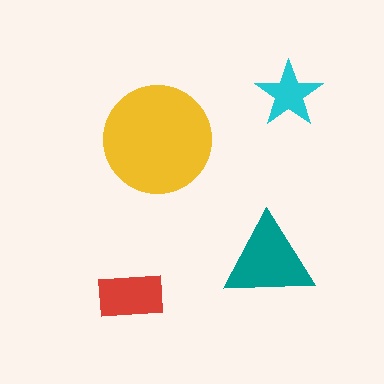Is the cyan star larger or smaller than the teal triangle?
Smaller.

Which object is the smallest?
The cyan star.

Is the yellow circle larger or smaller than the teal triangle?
Larger.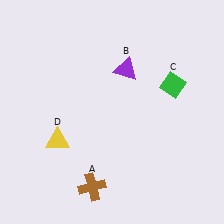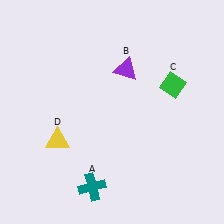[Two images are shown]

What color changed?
The cross (A) changed from brown in Image 1 to teal in Image 2.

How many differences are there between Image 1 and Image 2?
There is 1 difference between the two images.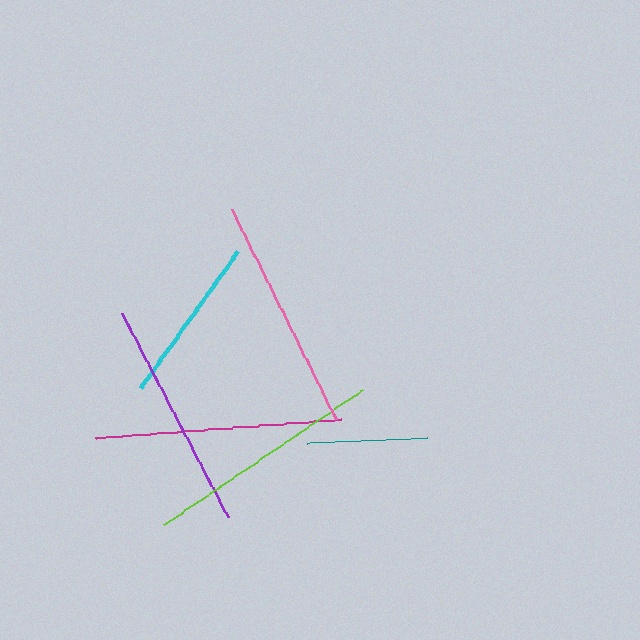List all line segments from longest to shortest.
From longest to shortest: magenta, lime, pink, purple, cyan, teal.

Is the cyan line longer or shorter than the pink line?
The pink line is longer than the cyan line.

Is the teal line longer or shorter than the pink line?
The pink line is longer than the teal line.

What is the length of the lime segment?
The lime segment is approximately 239 pixels long.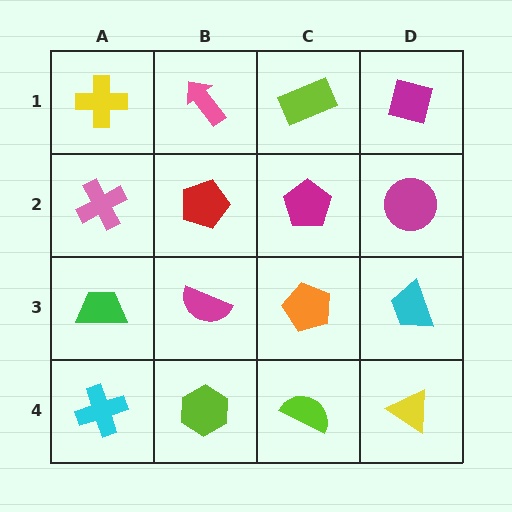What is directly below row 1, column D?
A magenta circle.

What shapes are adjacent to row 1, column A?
A pink cross (row 2, column A), a pink arrow (row 1, column B).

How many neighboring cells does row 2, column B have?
4.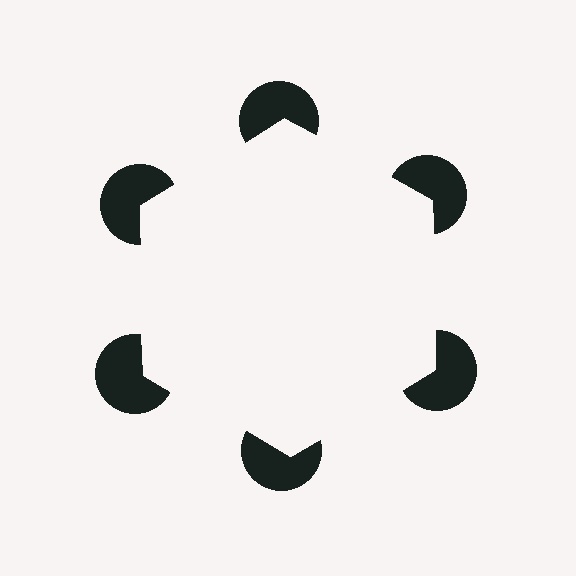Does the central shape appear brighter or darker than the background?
It typically appears slightly brighter than the background, even though no actual brightness change is drawn.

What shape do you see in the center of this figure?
An illusory hexagon — its edges are inferred from the aligned wedge cuts in the pac-man discs, not physically drawn.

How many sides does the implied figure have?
6 sides.